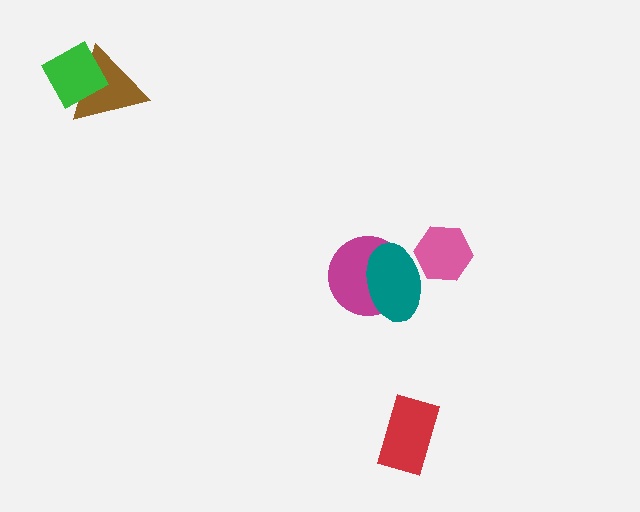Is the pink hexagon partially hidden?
Yes, it is partially covered by another shape.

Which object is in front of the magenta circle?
The teal ellipse is in front of the magenta circle.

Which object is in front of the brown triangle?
The green diamond is in front of the brown triangle.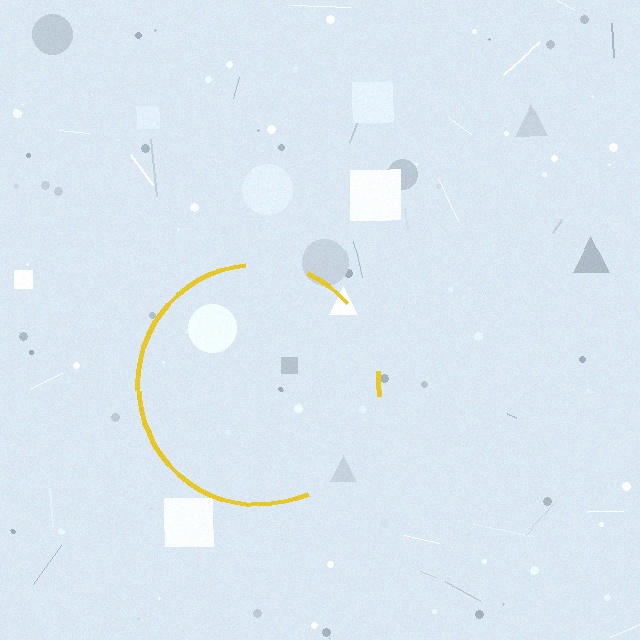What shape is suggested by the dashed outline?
The dashed outline suggests a circle.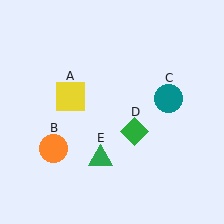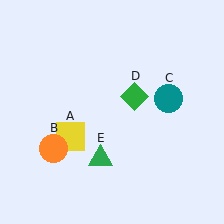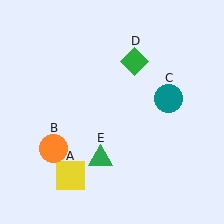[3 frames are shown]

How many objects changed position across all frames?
2 objects changed position: yellow square (object A), green diamond (object D).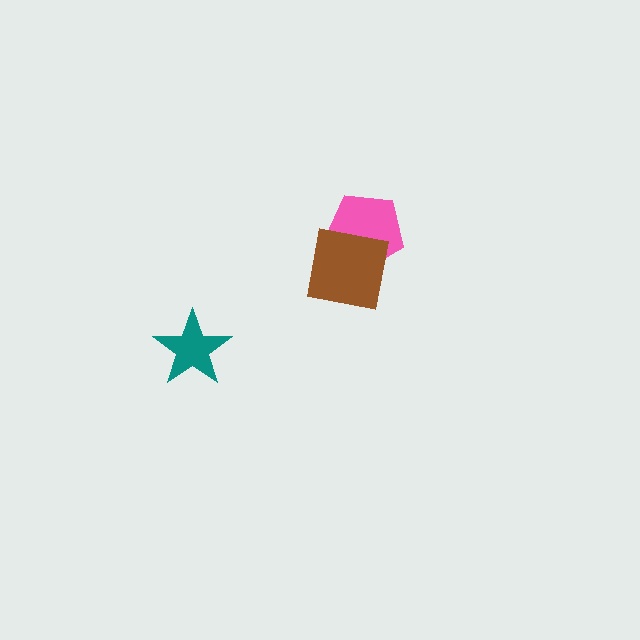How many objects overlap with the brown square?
1 object overlaps with the brown square.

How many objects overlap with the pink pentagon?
1 object overlaps with the pink pentagon.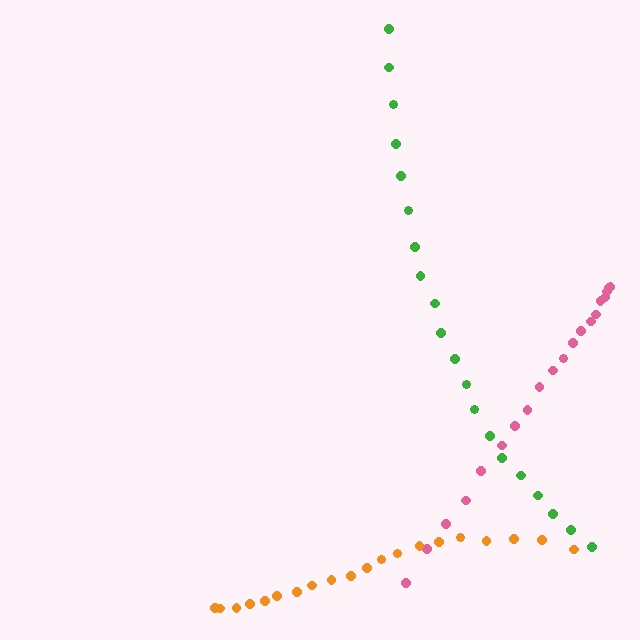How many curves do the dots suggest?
There are 3 distinct paths.